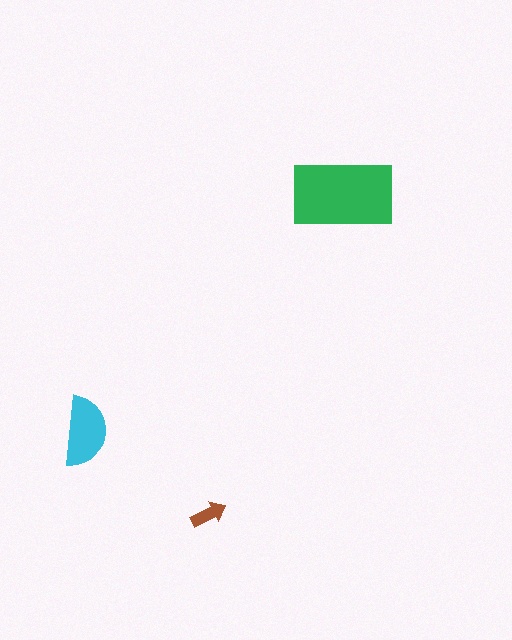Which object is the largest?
The green rectangle.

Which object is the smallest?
The brown arrow.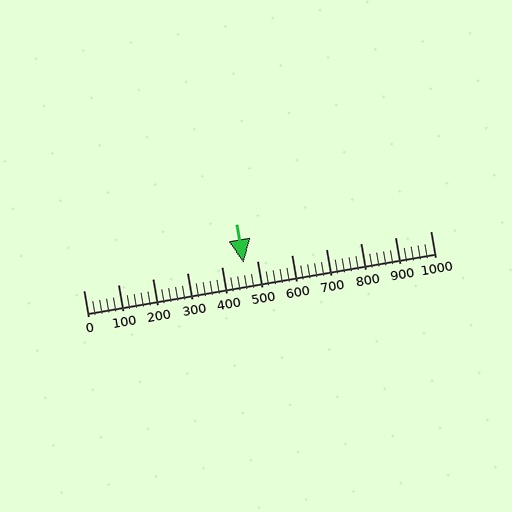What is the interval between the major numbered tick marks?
The major tick marks are spaced 100 units apart.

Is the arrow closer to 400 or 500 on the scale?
The arrow is closer to 500.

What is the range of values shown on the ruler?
The ruler shows values from 0 to 1000.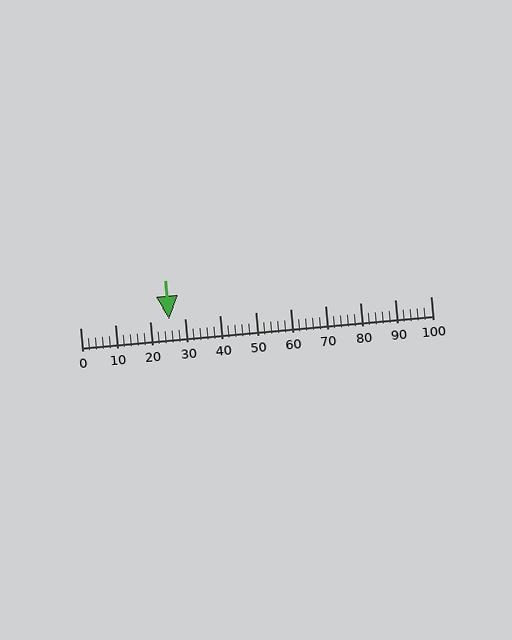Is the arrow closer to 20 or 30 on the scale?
The arrow is closer to 30.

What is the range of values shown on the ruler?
The ruler shows values from 0 to 100.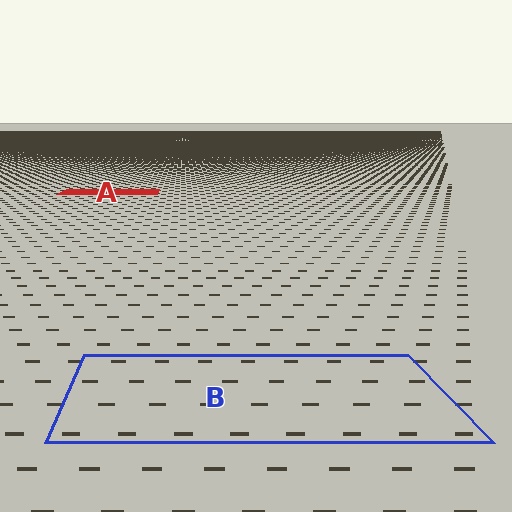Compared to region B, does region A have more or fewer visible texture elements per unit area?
Region A has more texture elements per unit area — they are packed more densely because it is farther away.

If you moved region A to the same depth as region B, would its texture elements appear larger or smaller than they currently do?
They would appear larger. At a closer depth, the same texture elements are projected at a bigger on-screen size.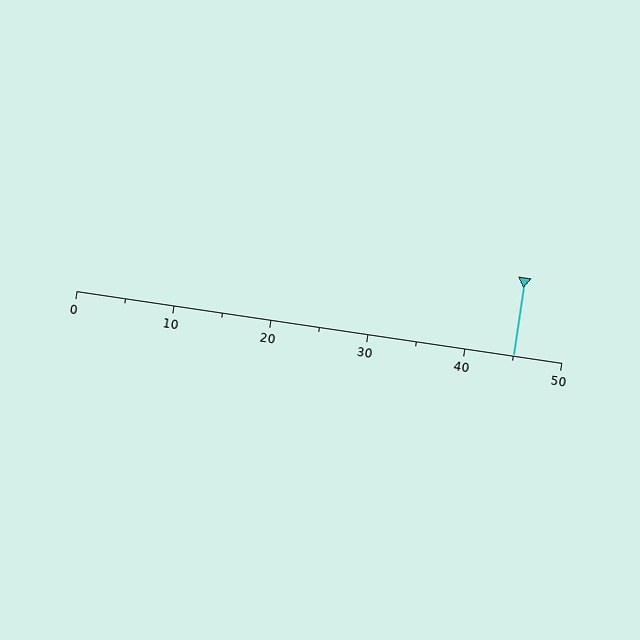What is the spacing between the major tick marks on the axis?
The major ticks are spaced 10 apart.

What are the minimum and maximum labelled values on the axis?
The axis runs from 0 to 50.